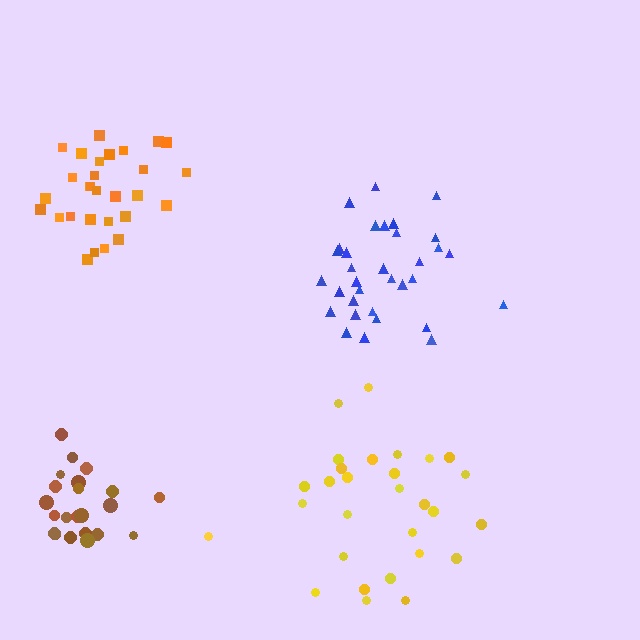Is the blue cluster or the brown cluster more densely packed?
Brown.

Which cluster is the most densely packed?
Orange.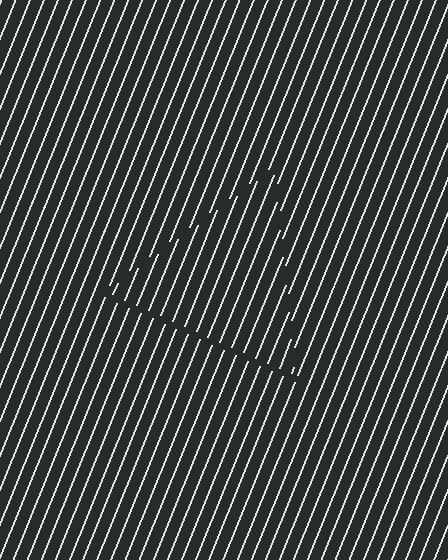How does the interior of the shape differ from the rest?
The interior of the shape contains the same grating, shifted by half a period — the contour is defined by the phase discontinuity where line-ends from the inner and outer gratings abut.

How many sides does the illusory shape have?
3 sides — the line-ends trace a triangle.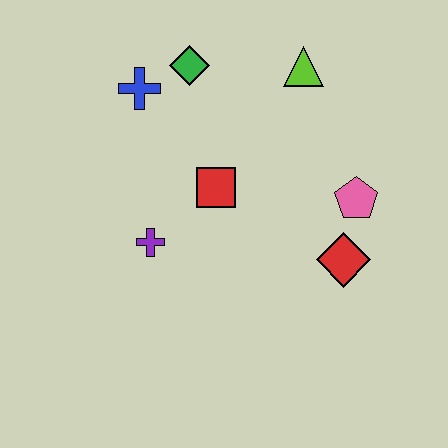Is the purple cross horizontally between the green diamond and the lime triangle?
No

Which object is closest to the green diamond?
The blue cross is closest to the green diamond.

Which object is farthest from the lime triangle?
The purple cross is farthest from the lime triangle.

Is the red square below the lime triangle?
Yes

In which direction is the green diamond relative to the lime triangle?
The green diamond is to the left of the lime triangle.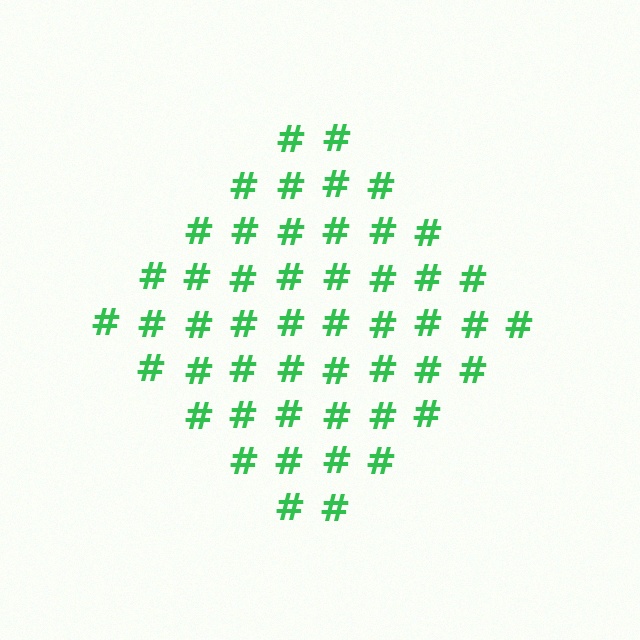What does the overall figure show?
The overall figure shows a diamond.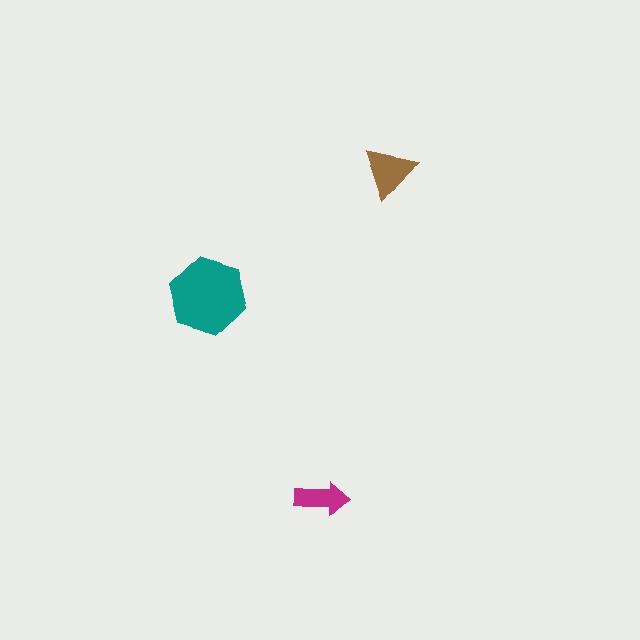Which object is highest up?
The brown triangle is topmost.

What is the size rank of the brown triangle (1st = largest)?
2nd.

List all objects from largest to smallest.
The teal hexagon, the brown triangle, the magenta arrow.